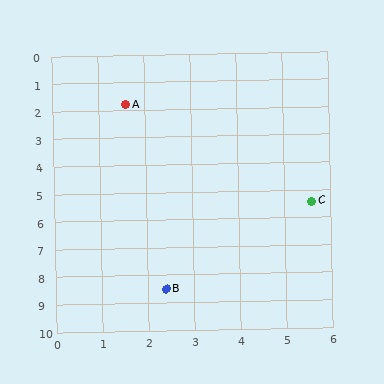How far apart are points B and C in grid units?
Points B and C are about 4.5 grid units apart.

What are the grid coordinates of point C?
Point C is at approximately (5.6, 5.4).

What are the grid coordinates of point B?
Point B is at approximately (2.4, 8.5).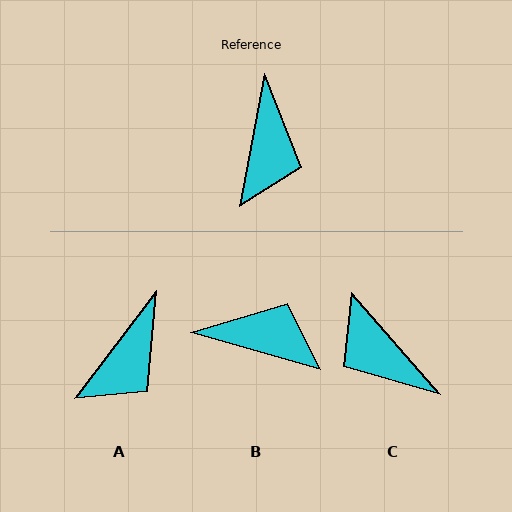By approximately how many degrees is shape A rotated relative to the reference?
Approximately 27 degrees clockwise.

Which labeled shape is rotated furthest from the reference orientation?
C, about 128 degrees away.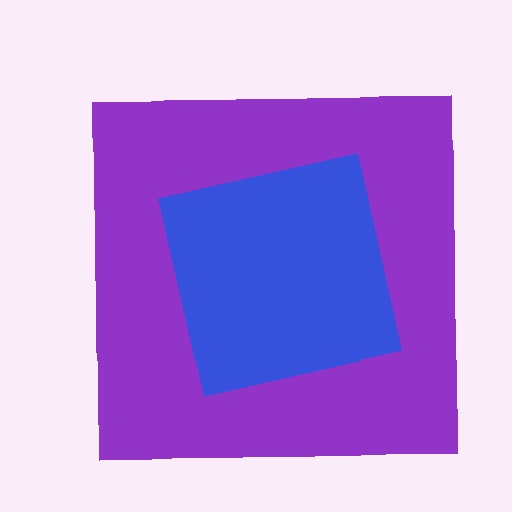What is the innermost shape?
The blue square.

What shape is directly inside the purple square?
The blue square.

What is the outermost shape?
The purple square.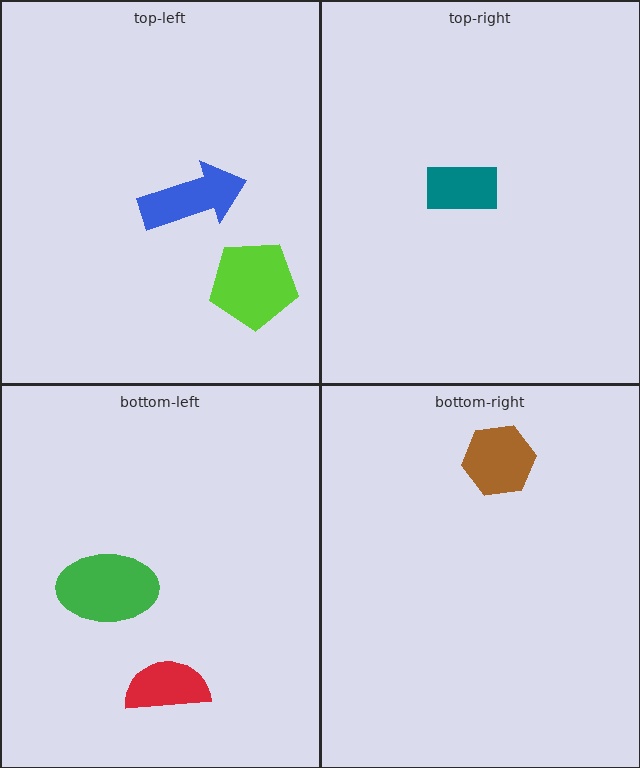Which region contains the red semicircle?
The bottom-left region.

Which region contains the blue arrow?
The top-left region.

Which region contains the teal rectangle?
The top-right region.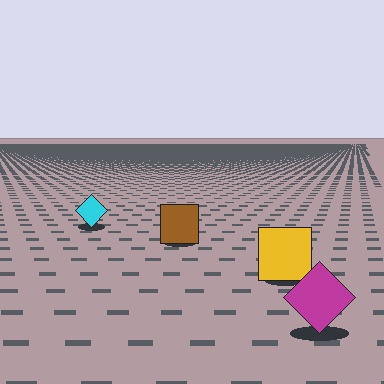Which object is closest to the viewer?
The magenta diamond is closest. The texture marks near it are larger and more spread out.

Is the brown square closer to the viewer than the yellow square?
No. The yellow square is closer — you can tell from the texture gradient: the ground texture is coarser near it.